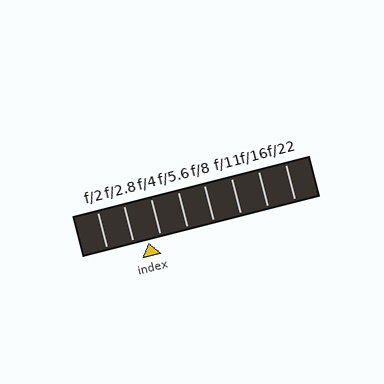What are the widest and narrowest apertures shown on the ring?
The widest aperture shown is f/2 and the narrowest is f/22.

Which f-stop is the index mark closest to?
The index mark is closest to f/4.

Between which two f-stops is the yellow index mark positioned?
The index mark is between f/2.8 and f/4.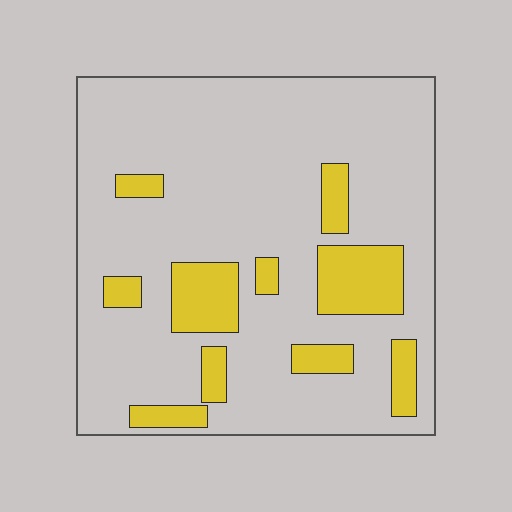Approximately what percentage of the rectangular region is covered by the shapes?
Approximately 20%.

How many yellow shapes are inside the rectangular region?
10.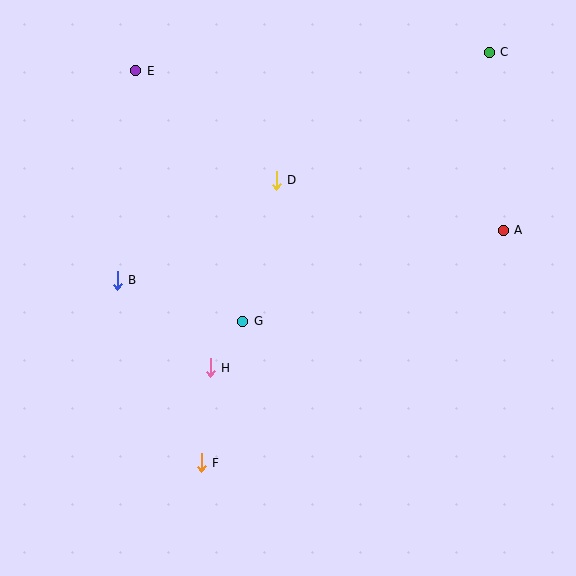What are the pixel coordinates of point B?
Point B is at (117, 280).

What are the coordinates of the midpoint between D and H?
The midpoint between D and H is at (243, 274).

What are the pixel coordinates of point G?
Point G is at (243, 321).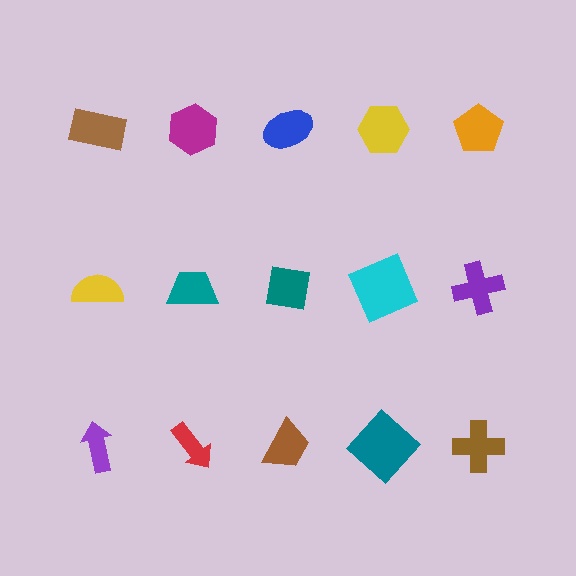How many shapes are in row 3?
5 shapes.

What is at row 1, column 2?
A magenta hexagon.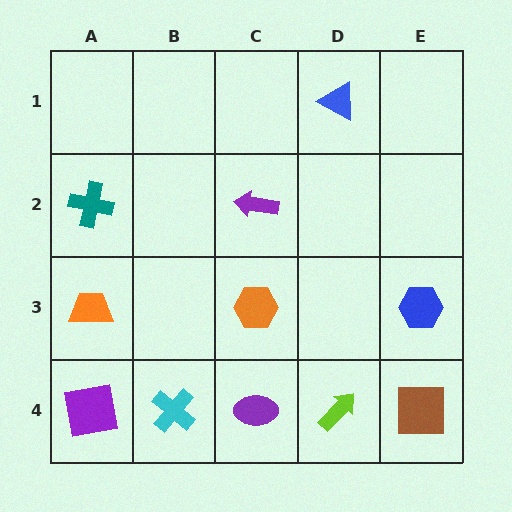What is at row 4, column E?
A brown square.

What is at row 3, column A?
An orange trapezoid.